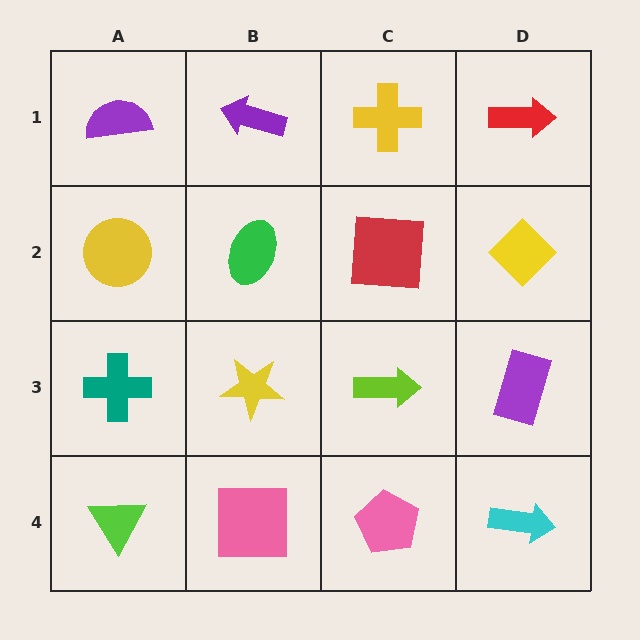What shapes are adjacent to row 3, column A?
A yellow circle (row 2, column A), a lime triangle (row 4, column A), a yellow star (row 3, column B).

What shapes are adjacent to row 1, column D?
A yellow diamond (row 2, column D), a yellow cross (row 1, column C).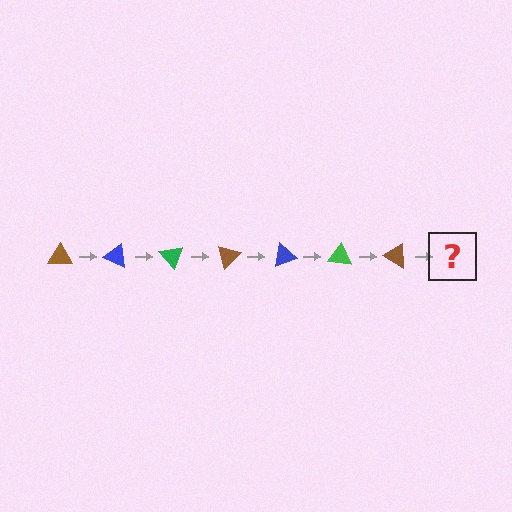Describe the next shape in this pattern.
It should be a blue triangle, rotated 175 degrees from the start.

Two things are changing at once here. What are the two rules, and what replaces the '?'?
The two rules are that it rotates 25 degrees each step and the color cycles through brown, blue, and green. The '?' should be a blue triangle, rotated 175 degrees from the start.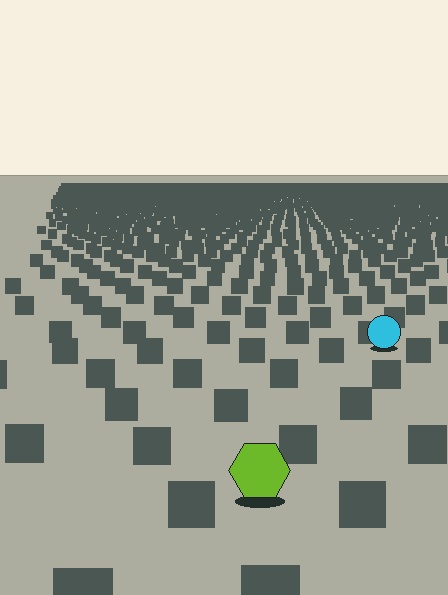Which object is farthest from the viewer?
The cyan circle is farthest from the viewer. It appears smaller and the ground texture around it is denser.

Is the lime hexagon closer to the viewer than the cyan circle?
Yes. The lime hexagon is closer — you can tell from the texture gradient: the ground texture is coarser near it.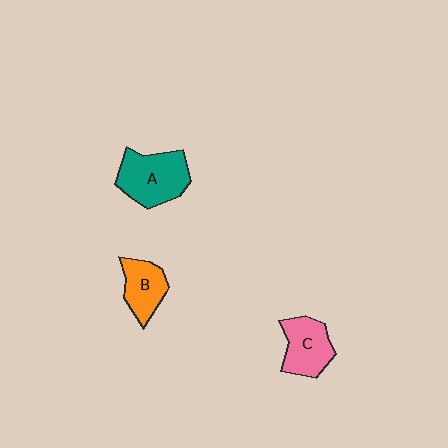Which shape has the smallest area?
Shape B (orange).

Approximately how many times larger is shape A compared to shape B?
Approximately 1.5 times.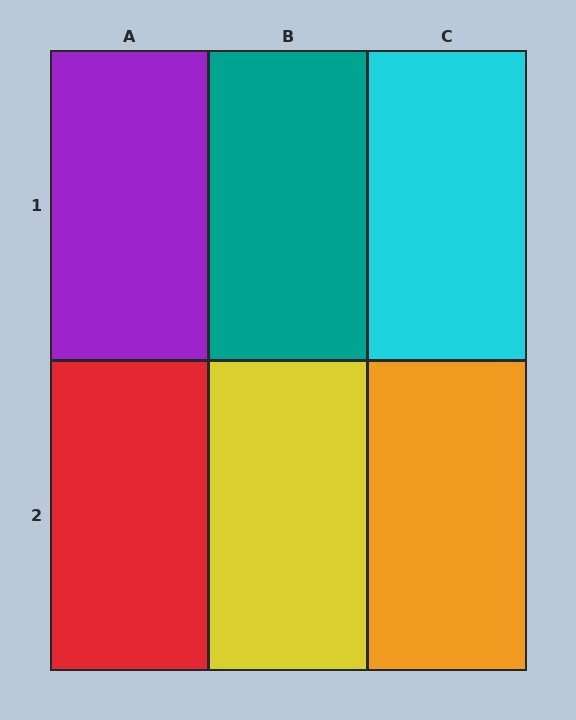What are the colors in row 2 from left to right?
Red, yellow, orange.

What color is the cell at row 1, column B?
Teal.